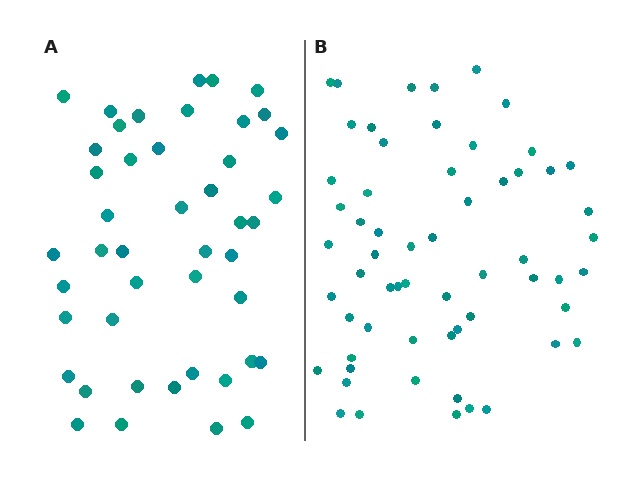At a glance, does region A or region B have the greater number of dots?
Region B (the right region) has more dots.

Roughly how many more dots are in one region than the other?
Region B has approximately 15 more dots than region A.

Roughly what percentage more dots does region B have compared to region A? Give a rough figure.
About 35% more.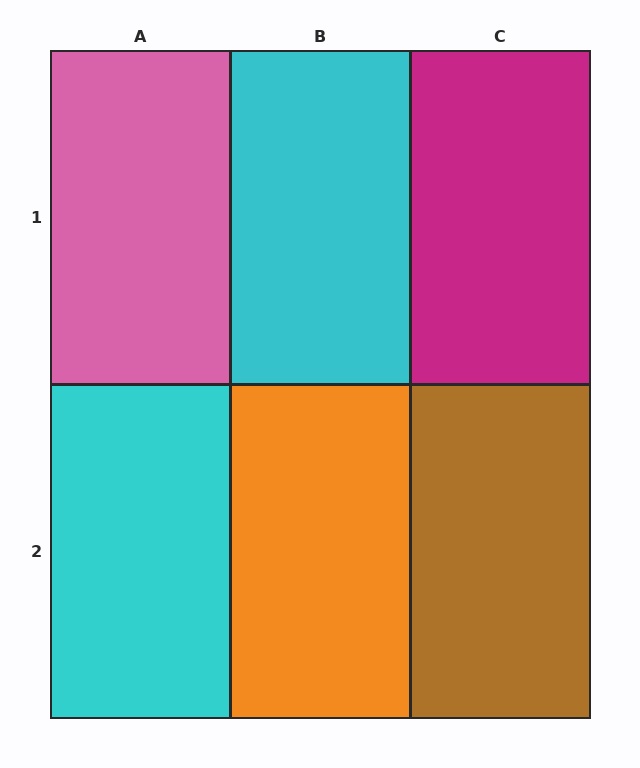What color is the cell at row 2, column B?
Orange.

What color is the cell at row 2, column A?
Cyan.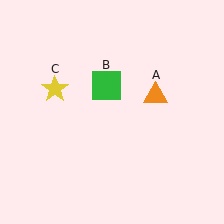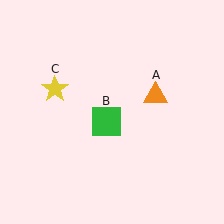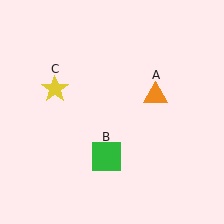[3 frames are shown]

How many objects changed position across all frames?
1 object changed position: green square (object B).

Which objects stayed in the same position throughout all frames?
Orange triangle (object A) and yellow star (object C) remained stationary.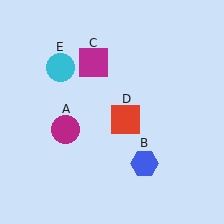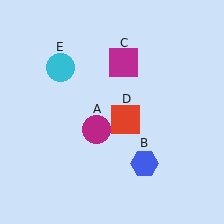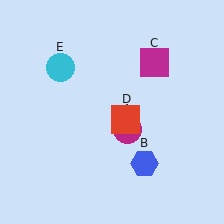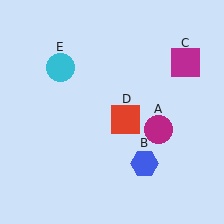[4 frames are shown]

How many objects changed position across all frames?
2 objects changed position: magenta circle (object A), magenta square (object C).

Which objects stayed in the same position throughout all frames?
Blue hexagon (object B) and red square (object D) and cyan circle (object E) remained stationary.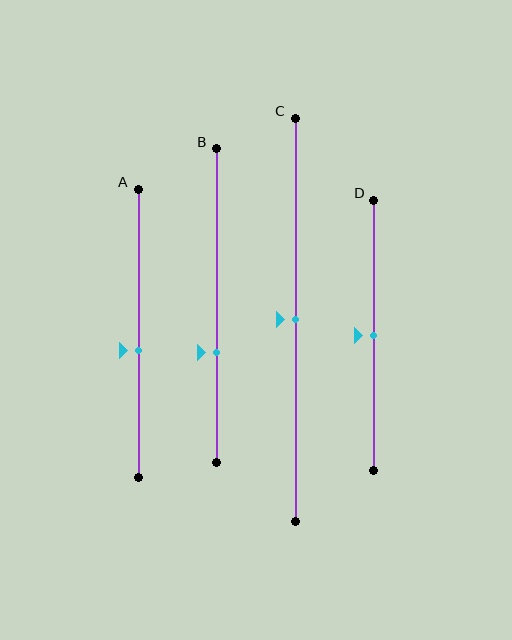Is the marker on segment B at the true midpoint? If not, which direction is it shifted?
No, the marker on segment B is shifted downward by about 15% of the segment length.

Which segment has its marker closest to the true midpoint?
Segment C has its marker closest to the true midpoint.